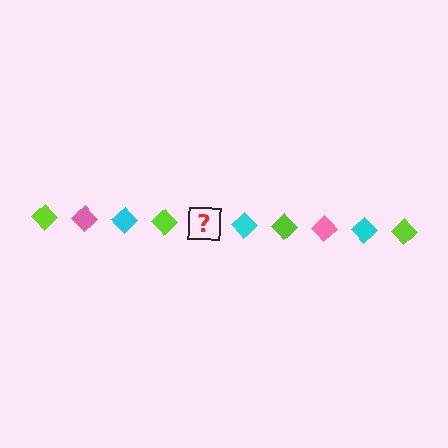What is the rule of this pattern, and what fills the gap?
The rule is that the pattern cycles through lime, pink, cyan diamonds. The gap should be filled with a pink diamond.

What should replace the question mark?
The question mark should be replaced with a pink diamond.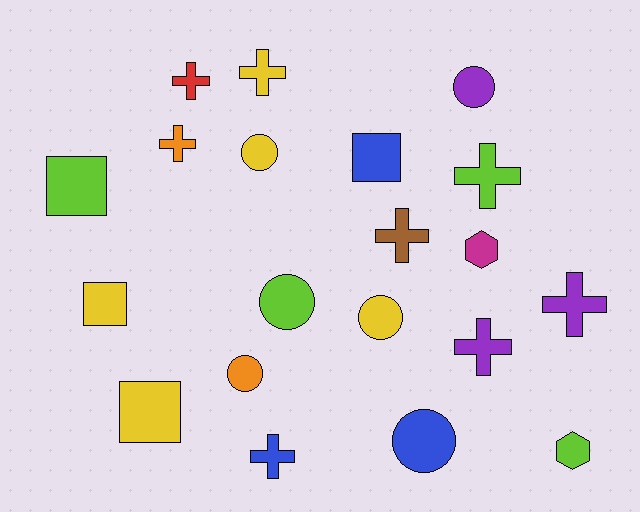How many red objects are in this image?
There is 1 red object.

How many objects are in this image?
There are 20 objects.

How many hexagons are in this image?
There are 2 hexagons.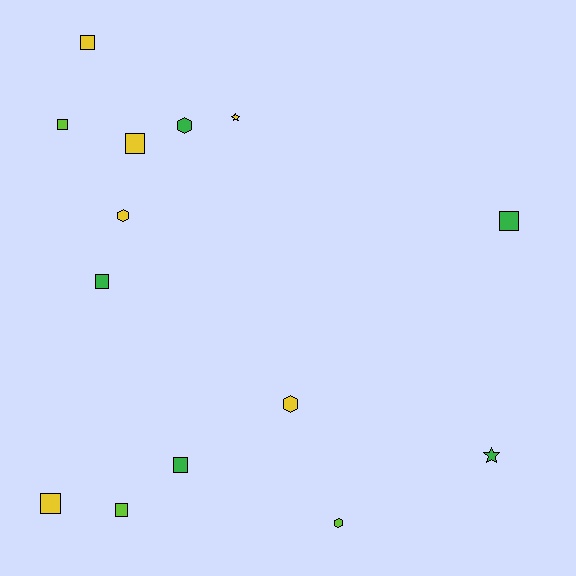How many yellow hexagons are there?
There are 2 yellow hexagons.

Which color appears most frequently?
Yellow, with 6 objects.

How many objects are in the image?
There are 14 objects.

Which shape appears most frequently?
Square, with 8 objects.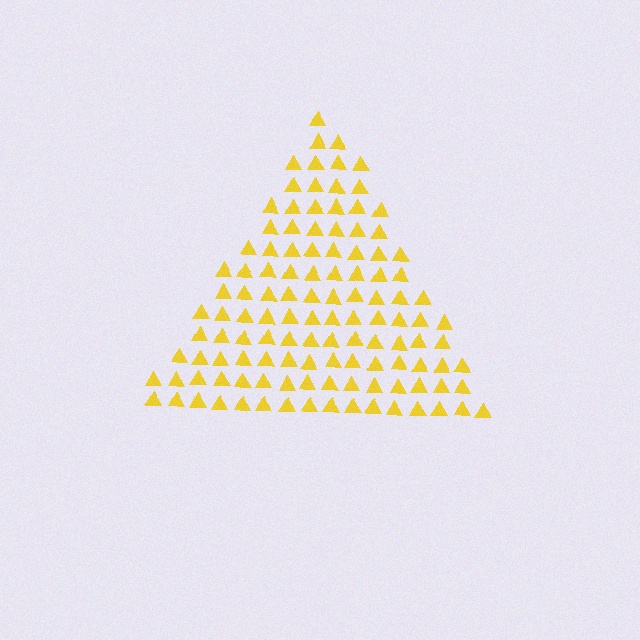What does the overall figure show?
The overall figure shows a triangle.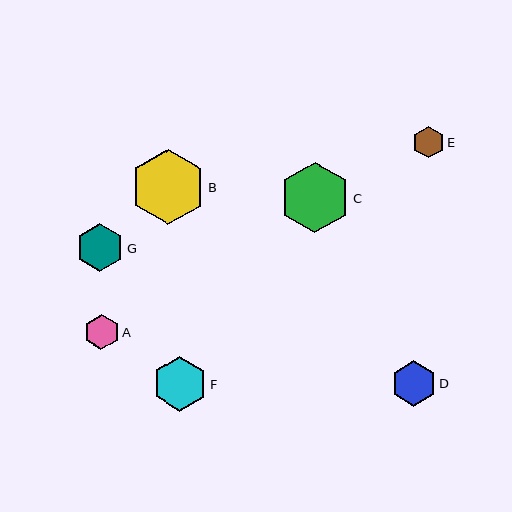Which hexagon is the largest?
Hexagon B is the largest with a size of approximately 75 pixels.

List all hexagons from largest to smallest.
From largest to smallest: B, C, F, G, D, A, E.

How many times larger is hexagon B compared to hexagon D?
Hexagon B is approximately 1.7 times the size of hexagon D.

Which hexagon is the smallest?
Hexagon E is the smallest with a size of approximately 32 pixels.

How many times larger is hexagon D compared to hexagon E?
Hexagon D is approximately 1.4 times the size of hexagon E.